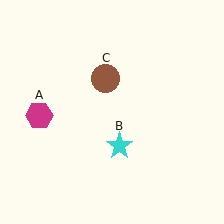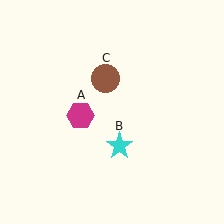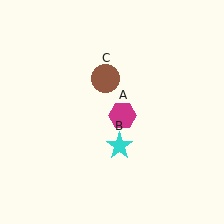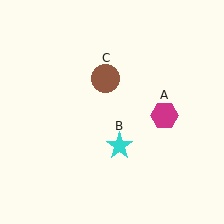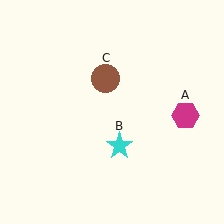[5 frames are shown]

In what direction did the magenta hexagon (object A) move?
The magenta hexagon (object A) moved right.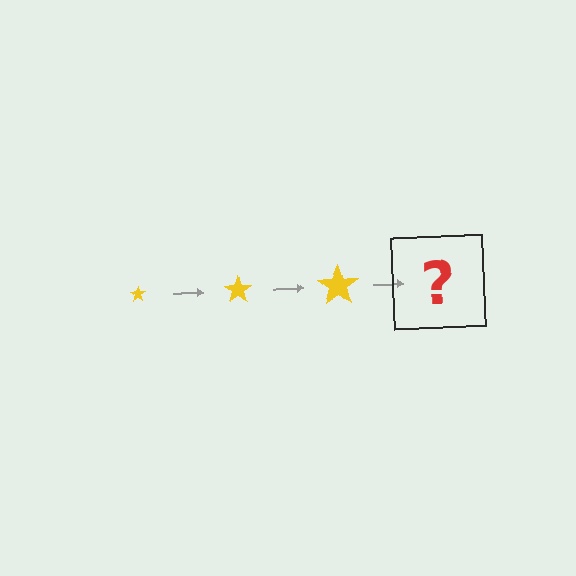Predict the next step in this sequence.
The next step is a yellow star, larger than the previous one.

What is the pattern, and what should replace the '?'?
The pattern is that the star gets progressively larger each step. The '?' should be a yellow star, larger than the previous one.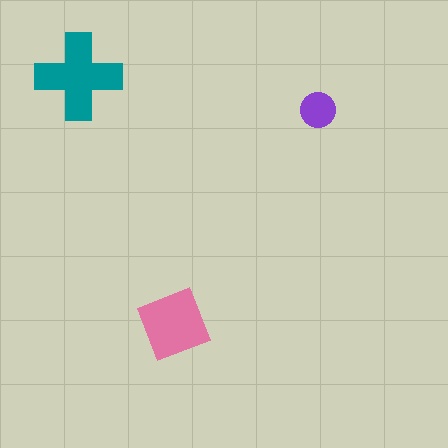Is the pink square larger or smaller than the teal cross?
Smaller.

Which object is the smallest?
The purple circle.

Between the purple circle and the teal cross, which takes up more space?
The teal cross.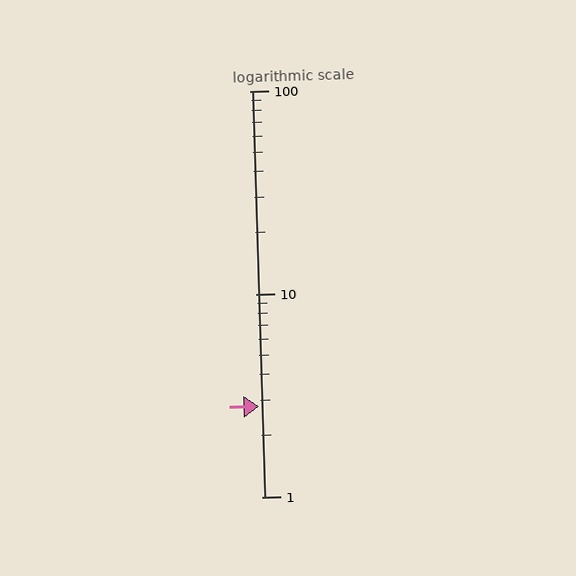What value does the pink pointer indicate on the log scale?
The pointer indicates approximately 2.8.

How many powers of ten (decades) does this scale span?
The scale spans 2 decades, from 1 to 100.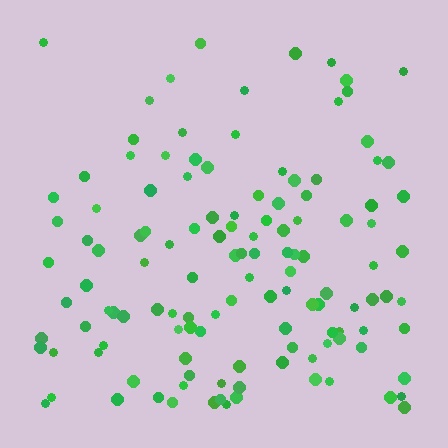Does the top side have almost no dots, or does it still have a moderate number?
Still a moderate number, just noticeably fewer than the bottom.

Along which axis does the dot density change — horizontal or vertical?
Vertical.